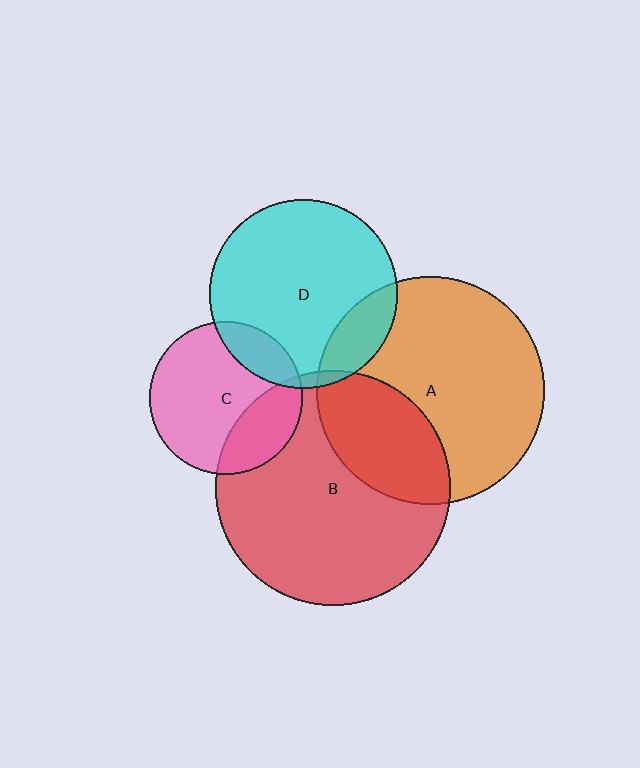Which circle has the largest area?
Circle B (red).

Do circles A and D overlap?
Yes.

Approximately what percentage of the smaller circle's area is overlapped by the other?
Approximately 15%.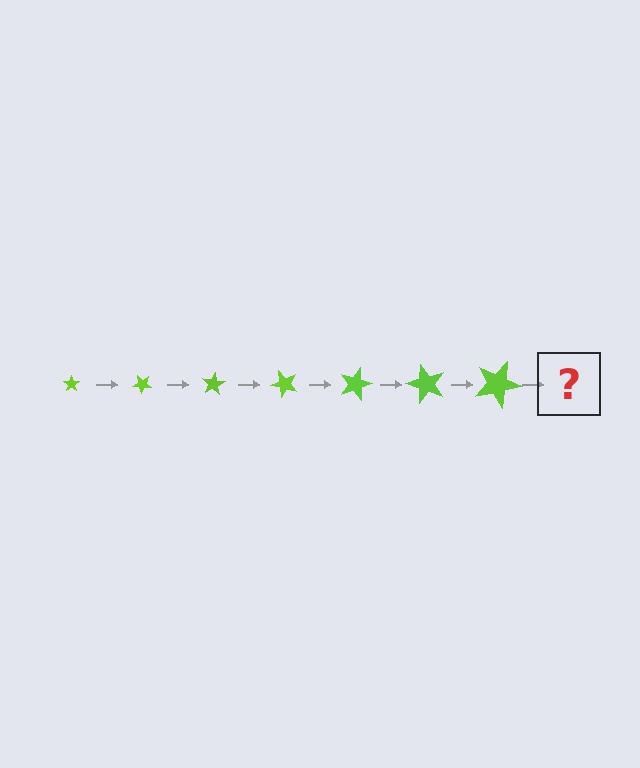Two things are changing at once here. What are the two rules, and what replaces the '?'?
The two rules are that the star grows larger each step and it rotates 40 degrees each step. The '?' should be a star, larger than the previous one and rotated 280 degrees from the start.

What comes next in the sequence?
The next element should be a star, larger than the previous one and rotated 280 degrees from the start.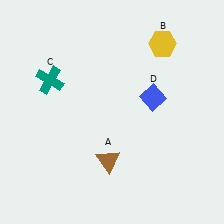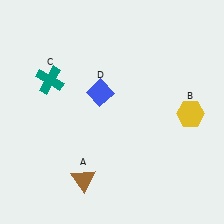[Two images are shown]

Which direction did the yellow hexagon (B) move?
The yellow hexagon (B) moved down.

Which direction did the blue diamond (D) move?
The blue diamond (D) moved left.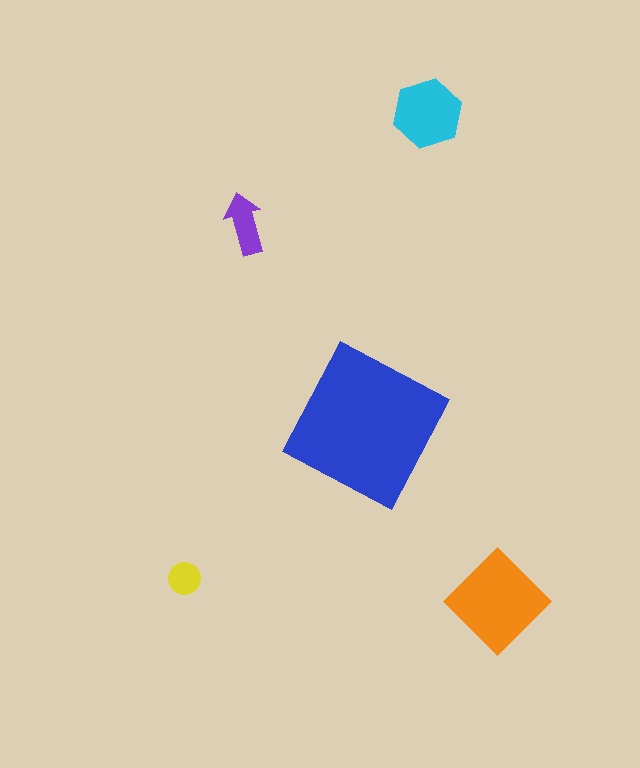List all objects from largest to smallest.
The blue square, the orange diamond, the cyan hexagon, the purple arrow, the yellow circle.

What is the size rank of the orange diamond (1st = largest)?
2nd.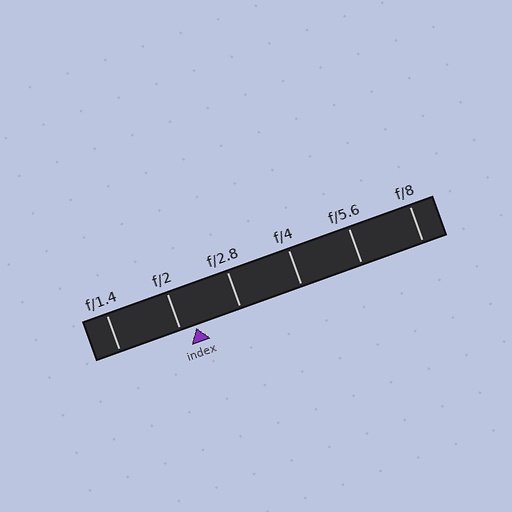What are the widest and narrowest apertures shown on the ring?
The widest aperture shown is f/1.4 and the narrowest is f/8.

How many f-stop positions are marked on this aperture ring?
There are 6 f-stop positions marked.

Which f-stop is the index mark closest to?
The index mark is closest to f/2.